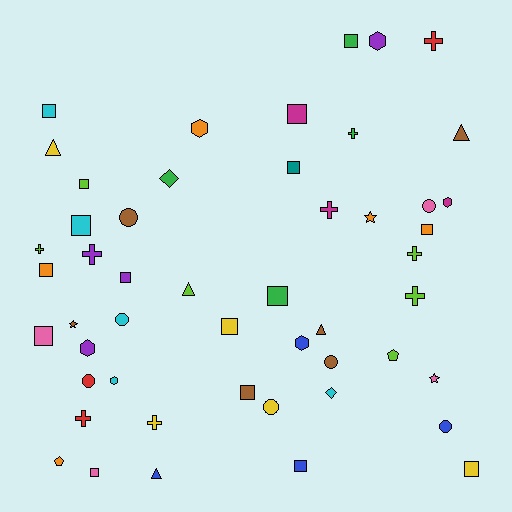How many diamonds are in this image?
There are 2 diamonds.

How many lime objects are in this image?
There are 6 lime objects.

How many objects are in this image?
There are 50 objects.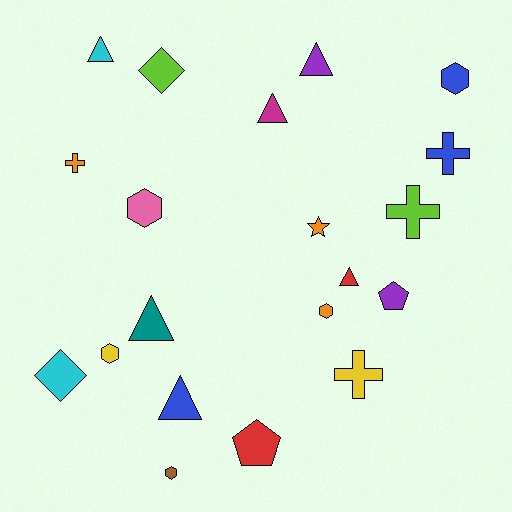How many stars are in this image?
There is 1 star.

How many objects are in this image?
There are 20 objects.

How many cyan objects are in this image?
There are 2 cyan objects.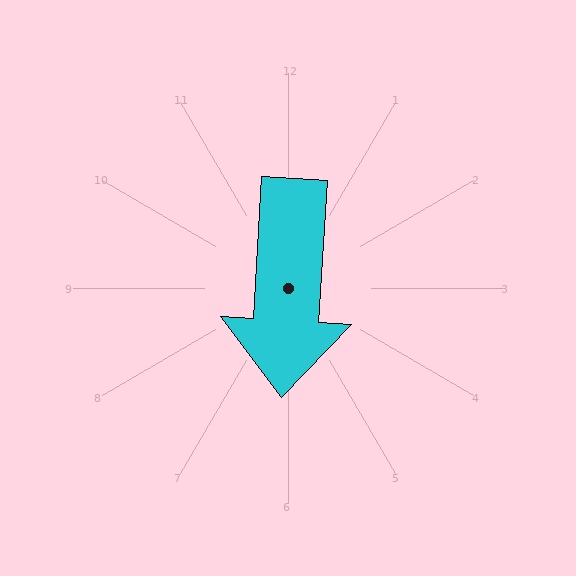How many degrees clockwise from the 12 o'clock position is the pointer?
Approximately 183 degrees.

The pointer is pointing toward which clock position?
Roughly 6 o'clock.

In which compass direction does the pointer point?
South.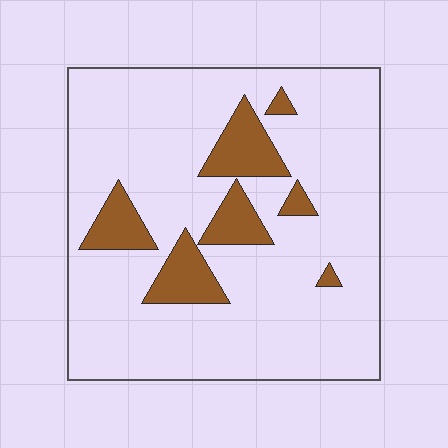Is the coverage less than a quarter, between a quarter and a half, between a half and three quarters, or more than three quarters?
Less than a quarter.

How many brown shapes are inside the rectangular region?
7.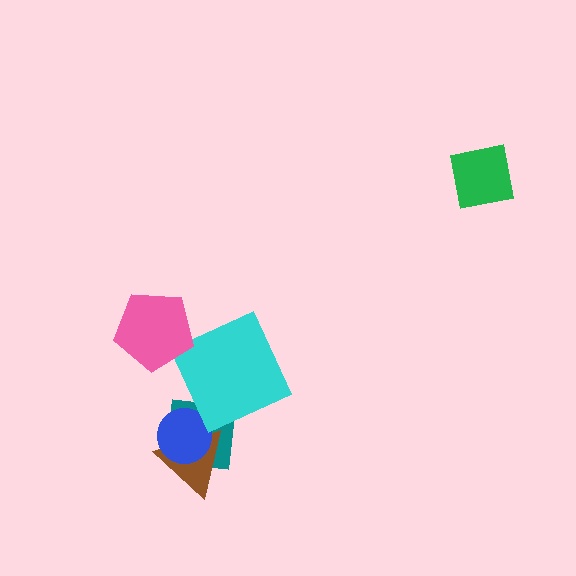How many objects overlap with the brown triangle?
2 objects overlap with the brown triangle.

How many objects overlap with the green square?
0 objects overlap with the green square.